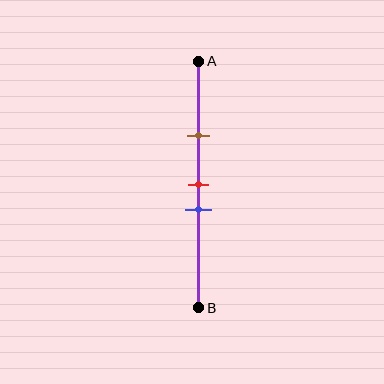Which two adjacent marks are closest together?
The red and blue marks are the closest adjacent pair.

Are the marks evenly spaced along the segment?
No, the marks are not evenly spaced.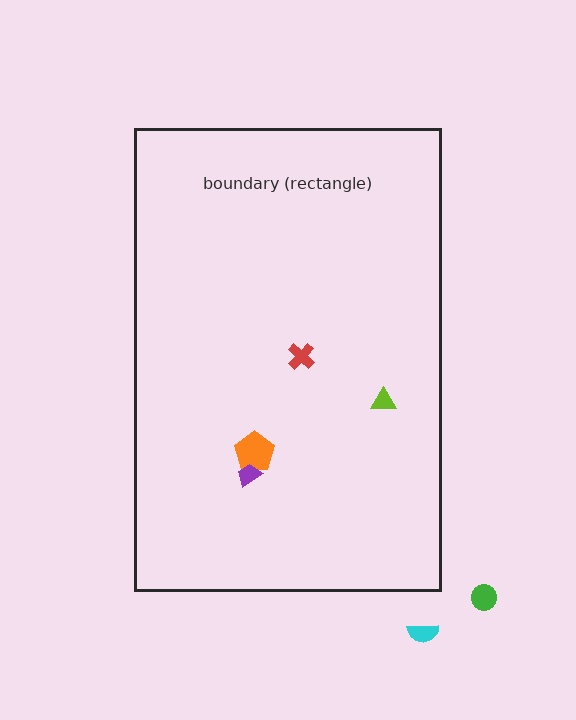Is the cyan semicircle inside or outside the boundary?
Outside.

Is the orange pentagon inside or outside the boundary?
Inside.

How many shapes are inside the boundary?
4 inside, 2 outside.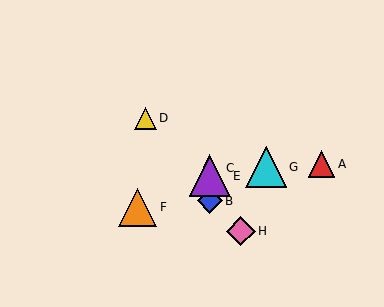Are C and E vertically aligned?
Yes, both are at x≈210.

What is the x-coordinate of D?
Object D is at x≈145.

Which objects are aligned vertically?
Objects B, C, E are aligned vertically.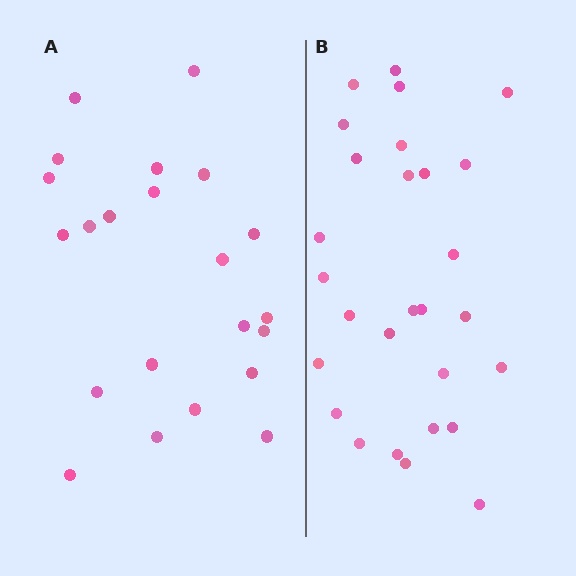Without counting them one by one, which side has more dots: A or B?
Region B (the right region) has more dots.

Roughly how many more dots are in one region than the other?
Region B has about 6 more dots than region A.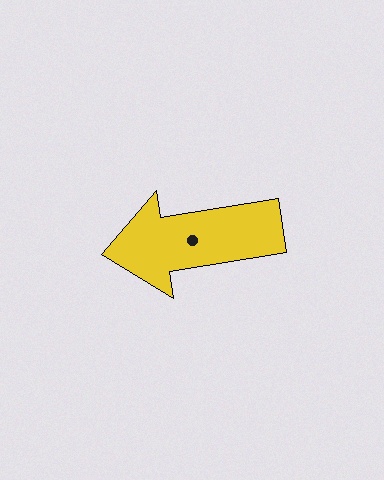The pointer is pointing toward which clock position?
Roughly 9 o'clock.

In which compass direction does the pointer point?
West.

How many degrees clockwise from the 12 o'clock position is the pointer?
Approximately 261 degrees.